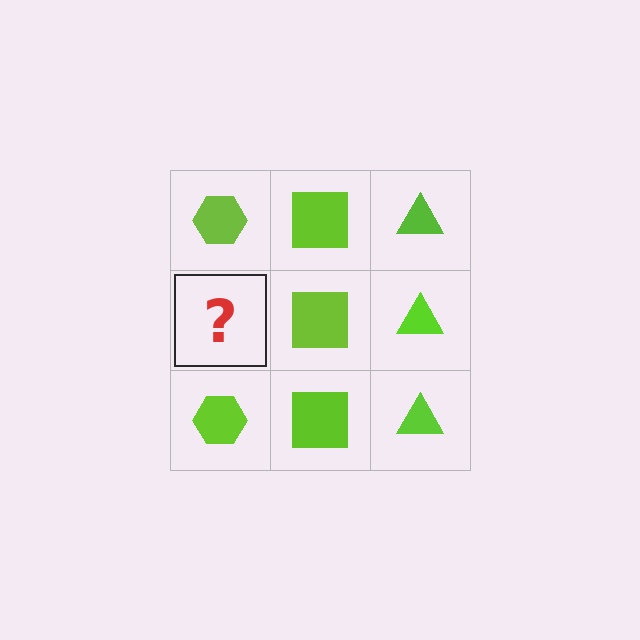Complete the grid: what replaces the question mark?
The question mark should be replaced with a lime hexagon.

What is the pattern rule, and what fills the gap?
The rule is that each column has a consistent shape. The gap should be filled with a lime hexagon.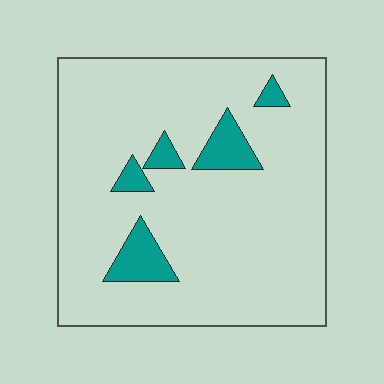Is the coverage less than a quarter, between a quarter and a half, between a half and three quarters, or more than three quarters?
Less than a quarter.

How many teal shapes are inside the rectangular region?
5.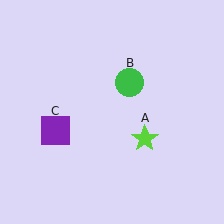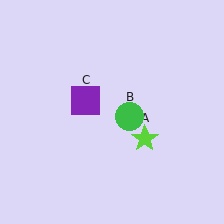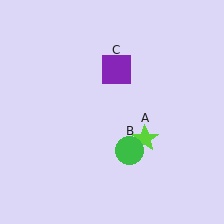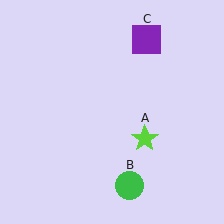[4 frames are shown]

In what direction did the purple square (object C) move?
The purple square (object C) moved up and to the right.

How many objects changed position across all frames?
2 objects changed position: green circle (object B), purple square (object C).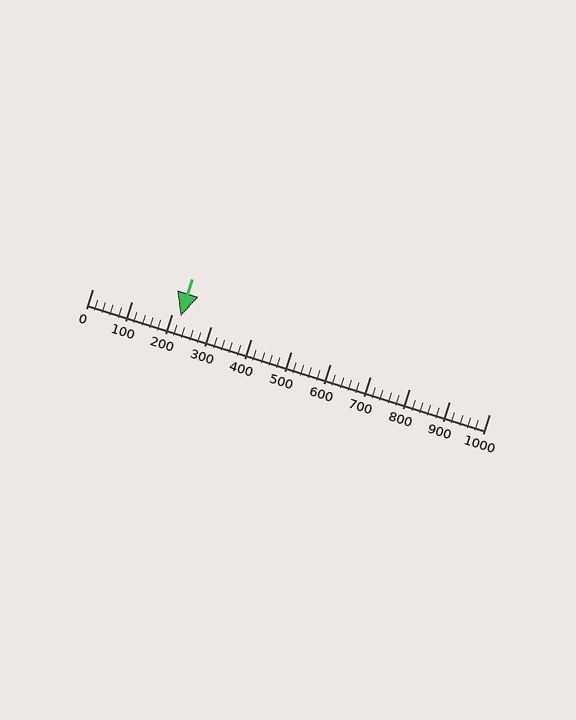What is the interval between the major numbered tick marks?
The major tick marks are spaced 100 units apart.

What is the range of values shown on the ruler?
The ruler shows values from 0 to 1000.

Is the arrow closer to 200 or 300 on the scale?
The arrow is closer to 200.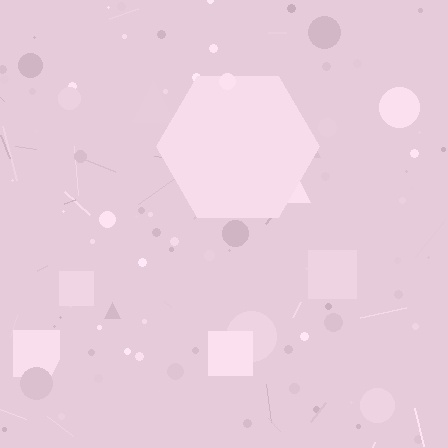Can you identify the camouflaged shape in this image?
The camouflaged shape is a hexagon.